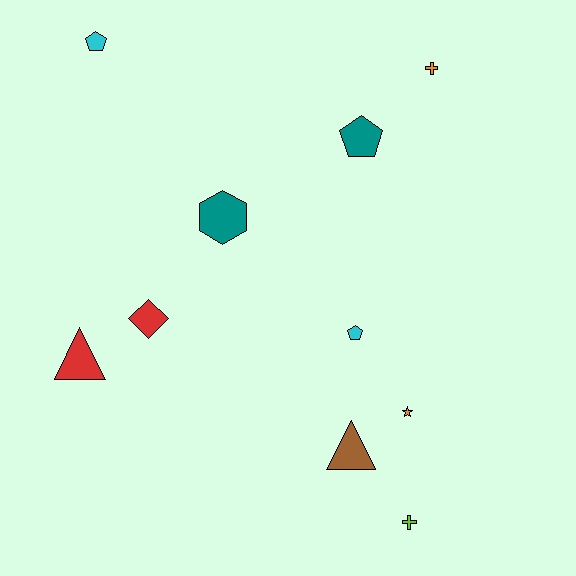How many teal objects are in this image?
There are 2 teal objects.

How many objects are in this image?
There are 10 objects.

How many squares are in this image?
There are no squares.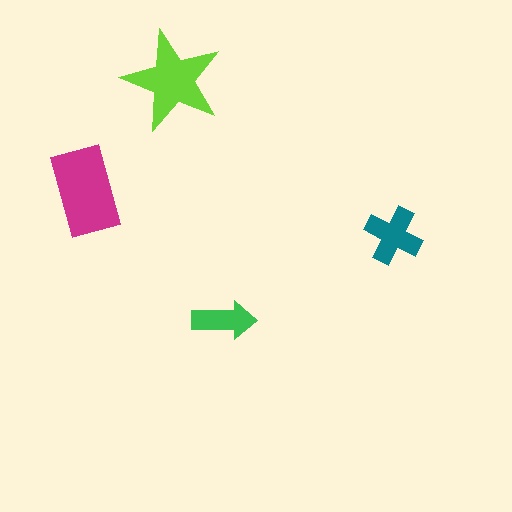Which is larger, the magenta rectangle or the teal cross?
The magenta rectangle.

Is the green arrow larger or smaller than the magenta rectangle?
Smaller.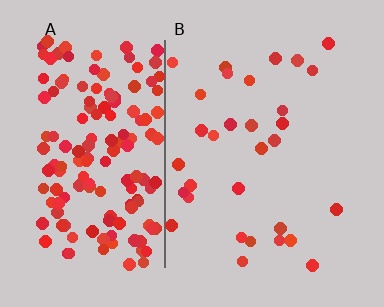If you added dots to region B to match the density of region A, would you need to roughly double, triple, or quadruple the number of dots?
Approximately quadruple.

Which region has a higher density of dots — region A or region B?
A (the left).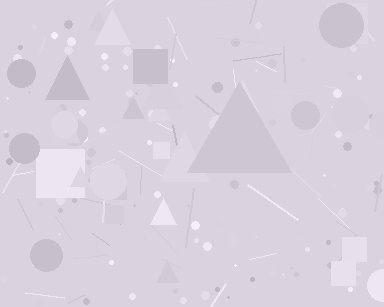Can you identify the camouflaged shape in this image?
The camouflaged shape is a triangle.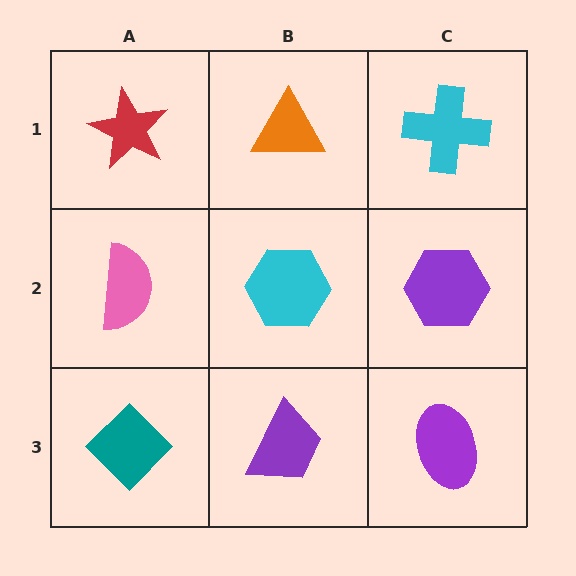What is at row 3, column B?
A purple trapezoid.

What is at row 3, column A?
A teal diamond.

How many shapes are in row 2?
3 shapes.